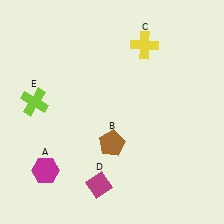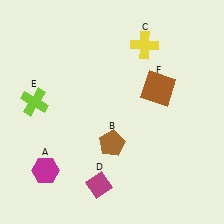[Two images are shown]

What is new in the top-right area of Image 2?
A brown square (F) was added in the top-right area of Image 2.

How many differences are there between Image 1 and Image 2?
There is 1 difference between the two images.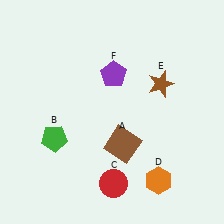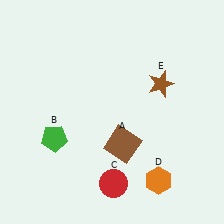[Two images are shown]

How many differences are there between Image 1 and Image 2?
There is 1 difference between the two images.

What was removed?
The purple pentagon (F) was removed in Image 2.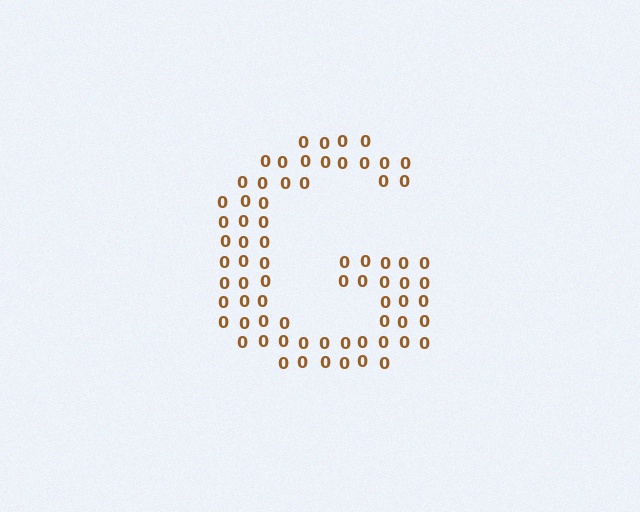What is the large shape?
The large shape is the letter G.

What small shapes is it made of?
It is made of small digit 0's.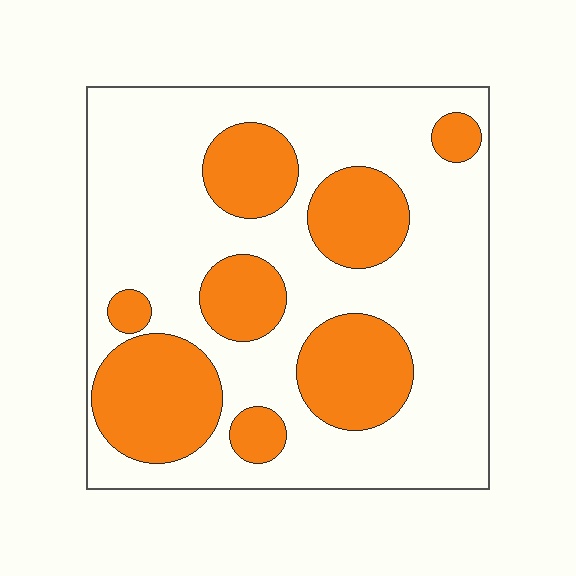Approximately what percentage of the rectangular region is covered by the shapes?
Approximately 30%.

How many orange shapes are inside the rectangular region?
8.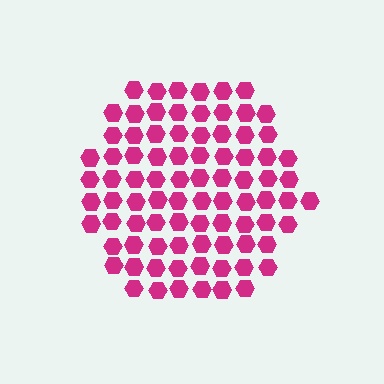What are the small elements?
The small elements are hexagons.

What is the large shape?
The large shape is a hexagon.